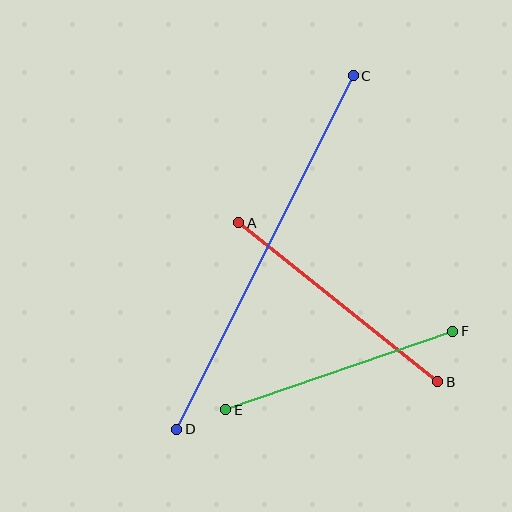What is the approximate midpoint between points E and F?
The midpoint is at approximately (339, 370) pixels.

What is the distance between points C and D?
The distance is approximately 395 pixels.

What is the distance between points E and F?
The distance is approximately 240 pixels.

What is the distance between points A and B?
The distance is approximately 255 pixels.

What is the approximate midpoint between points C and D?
The midpoint is at approximately (265, 252) pixels.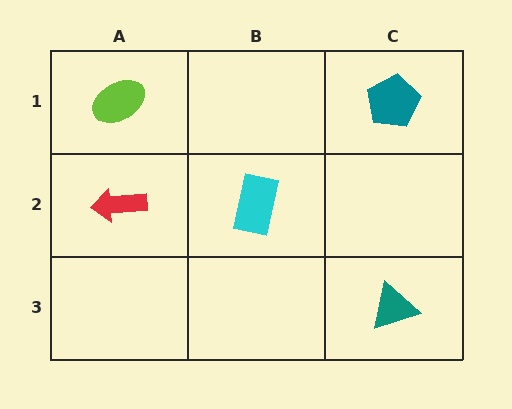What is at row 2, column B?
A cyan rectangle.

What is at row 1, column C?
A teal pentagon.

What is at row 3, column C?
A teal triangle.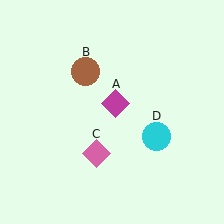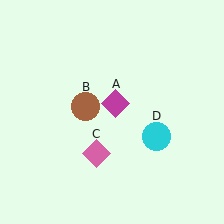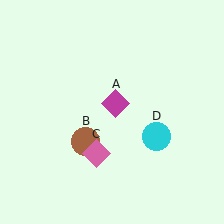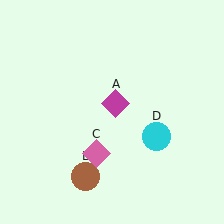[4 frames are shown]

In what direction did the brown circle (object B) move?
The brown circle (object B) moved down.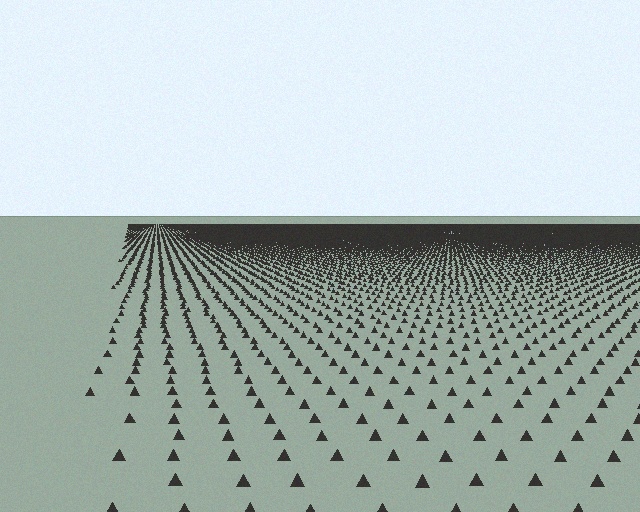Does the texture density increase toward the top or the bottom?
Density increases toward the top.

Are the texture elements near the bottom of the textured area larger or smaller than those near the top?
Larger. Near the bottom, elements are closer to the viewer and appear at a bigger on-screen size.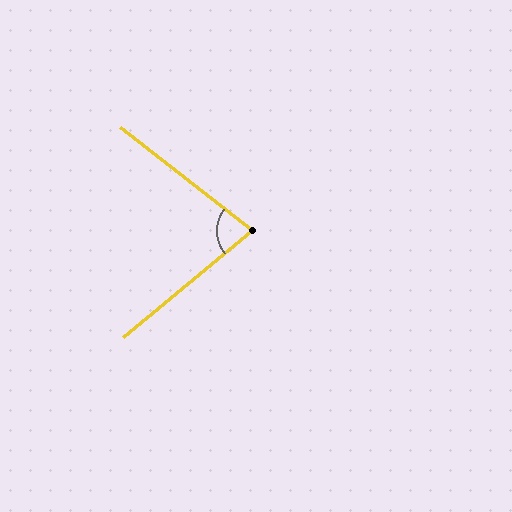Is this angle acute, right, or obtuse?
It is acute.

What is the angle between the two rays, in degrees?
Approximately 77 degrees.